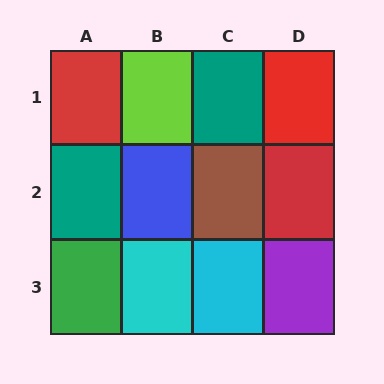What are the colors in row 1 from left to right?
Red, lime, teal, red.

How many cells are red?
3 cells are red.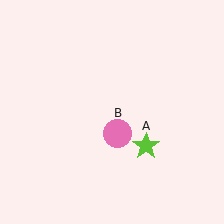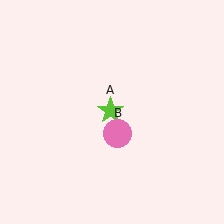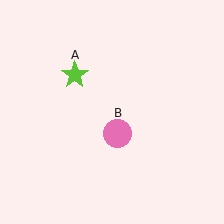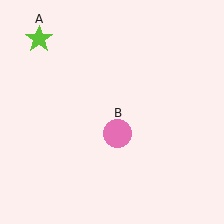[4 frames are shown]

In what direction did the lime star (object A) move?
The lime star (object A) moved up and to the left.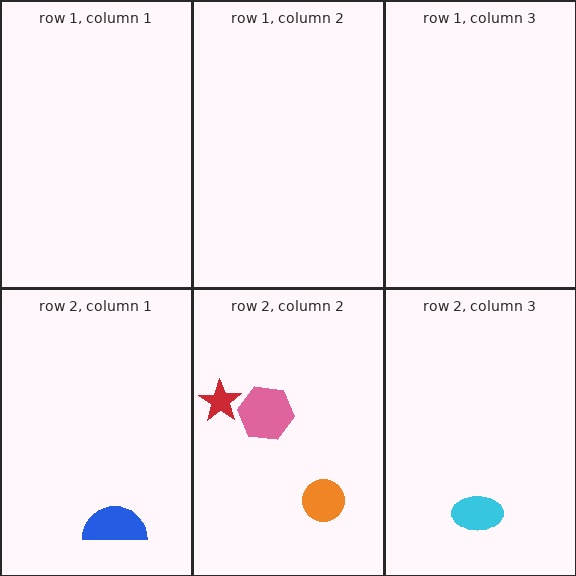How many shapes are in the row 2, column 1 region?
1.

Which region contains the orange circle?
The row 2, column 2 region.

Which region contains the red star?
The row 2, column 2 region.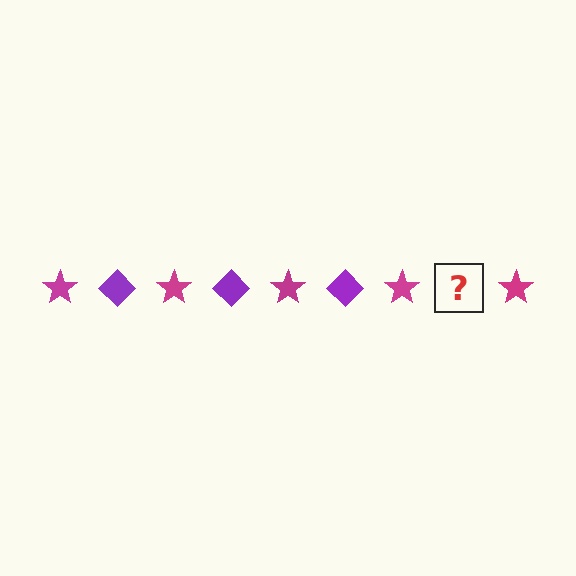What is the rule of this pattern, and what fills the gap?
The rule is that the pattern alternates between magenta star and purple diamond. The gap should be filled with a purple diamond.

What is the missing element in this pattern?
The missing element is a purple diamond.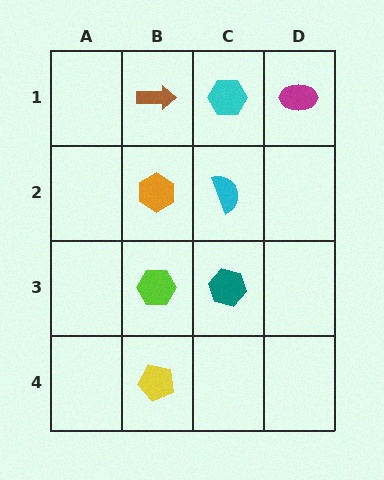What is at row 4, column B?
A yellow pentagon.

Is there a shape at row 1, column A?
No, that cell is empty.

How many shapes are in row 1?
3 shapes.